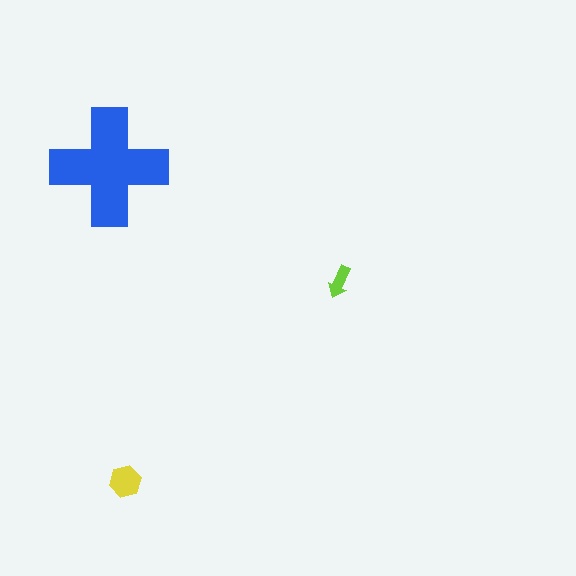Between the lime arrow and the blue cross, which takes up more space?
The blue cross.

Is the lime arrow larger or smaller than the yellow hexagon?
Smaller.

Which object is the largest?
The blue cross.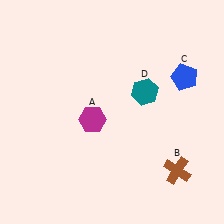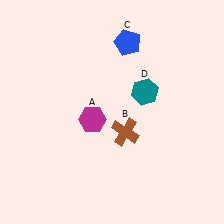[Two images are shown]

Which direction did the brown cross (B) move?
The brown cross (B) moved left.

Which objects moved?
The objects that moved are: the brown cross (B), the blue pentagon (C).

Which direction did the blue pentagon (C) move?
The blue pentagon (C) moved left.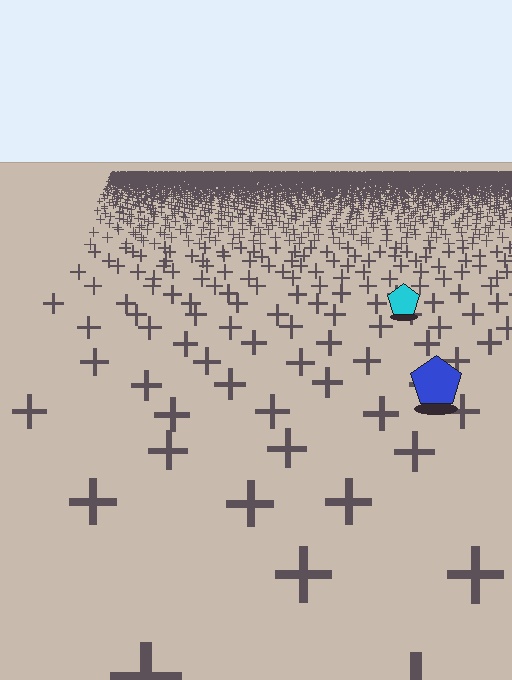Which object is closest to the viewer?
The blue pentagon is closest. The texture marks near it are larger and more spread out.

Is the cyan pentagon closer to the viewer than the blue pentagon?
No. The blue pentagon is closer — you can tell from the texture gradient: the ground texture is coarser near it.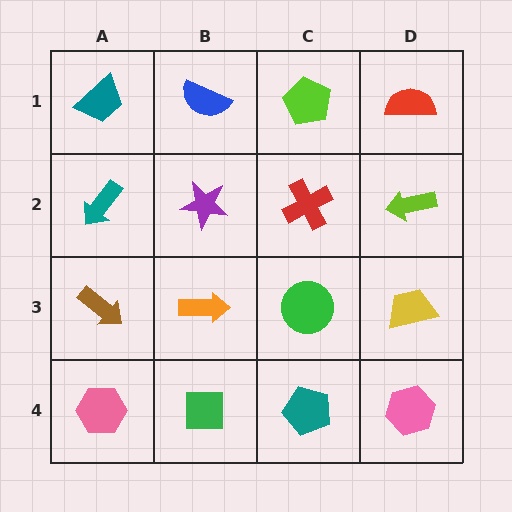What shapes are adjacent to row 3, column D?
A lime arrow (row 2, column D), a pink hexagon (row 4, column D), a green circle (row 3, column C).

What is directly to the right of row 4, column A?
A green square.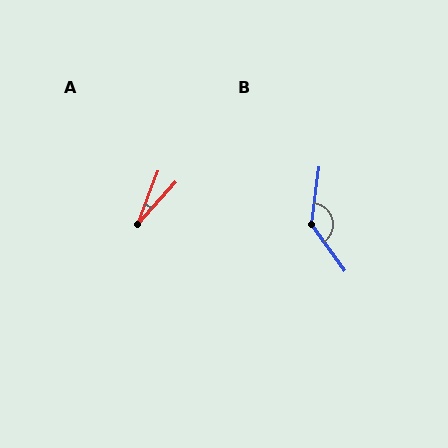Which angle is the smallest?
A, at approximately 21 degrees.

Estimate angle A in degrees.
Approximately 21 degrees.